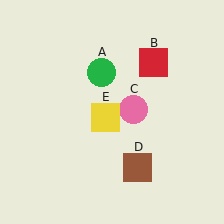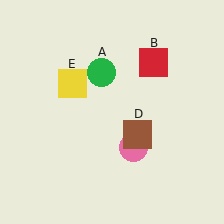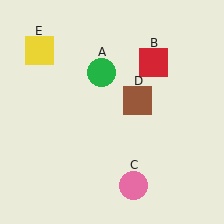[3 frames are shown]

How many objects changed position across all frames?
3 objects changed position: pink circle (object C), brown square (object D), yellow square (object E).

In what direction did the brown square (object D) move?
The brown square (object D) moved up.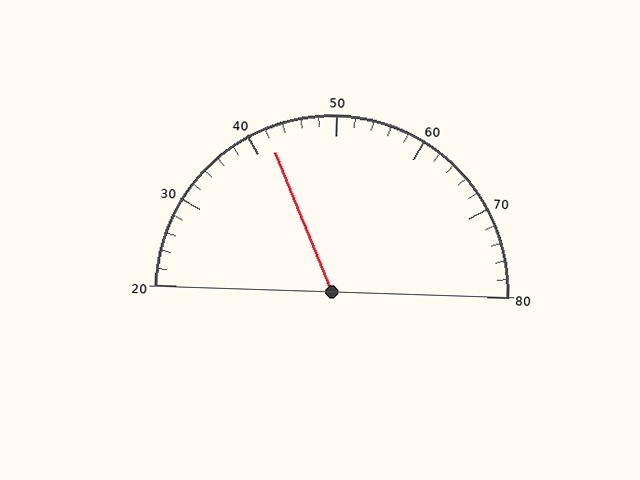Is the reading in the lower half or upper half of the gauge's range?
The reading is in the lower half of the range (20 to 80).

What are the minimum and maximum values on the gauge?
The gauge ranges from 20 to 80.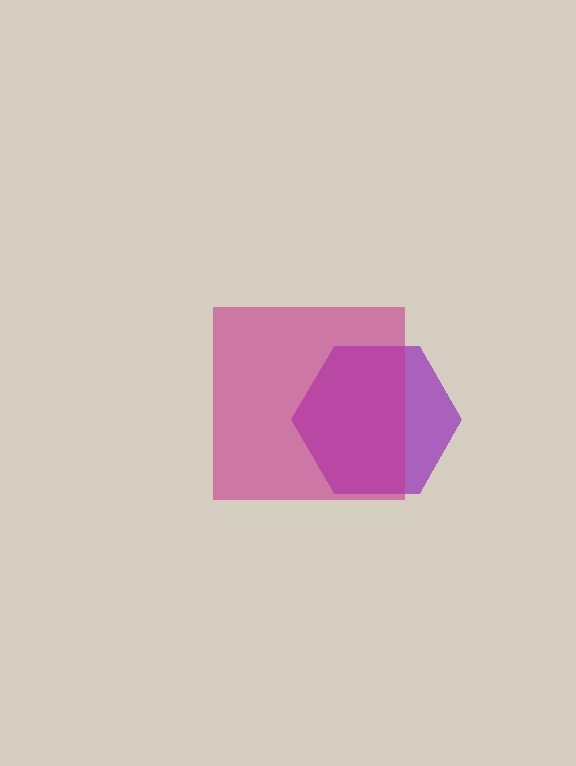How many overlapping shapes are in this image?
There are 2 overlapping shapes in the image.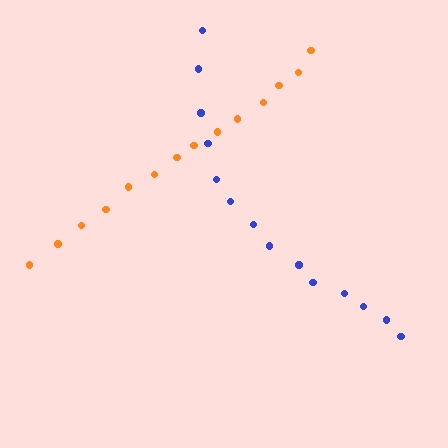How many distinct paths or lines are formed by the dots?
There are 2 distinct paths.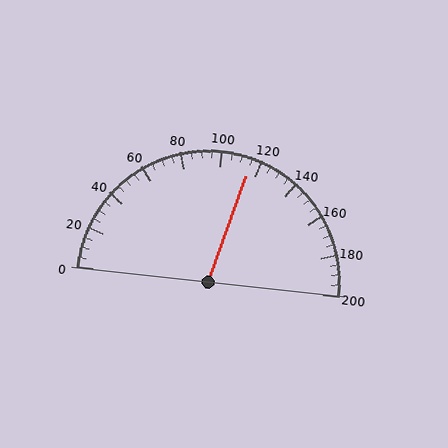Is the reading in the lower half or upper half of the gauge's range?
The reading is in the upper half of the range (0 to 200).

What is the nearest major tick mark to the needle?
The nearest major tick mark is 120.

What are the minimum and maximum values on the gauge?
The gauge ranges from 0 to 200.